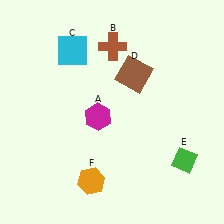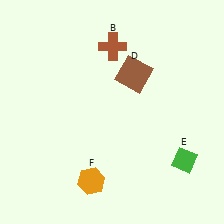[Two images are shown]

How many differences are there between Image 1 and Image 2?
There are 2 differences between the two images.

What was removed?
The cyan square (C), the magenta hexagon (A) were removed in Image 2.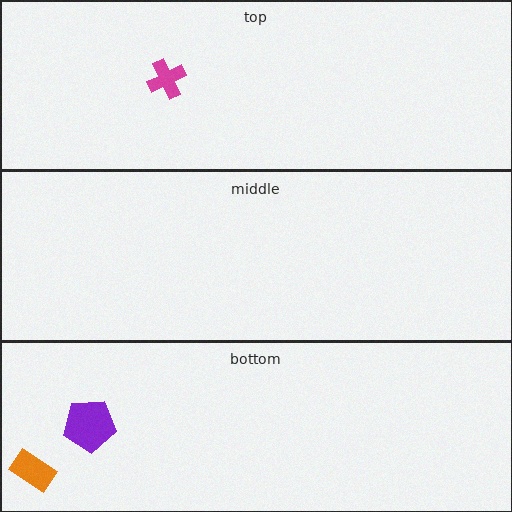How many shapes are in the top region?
1.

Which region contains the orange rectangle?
The bottom region.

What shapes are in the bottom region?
The purple pentagon, the orange rectangle.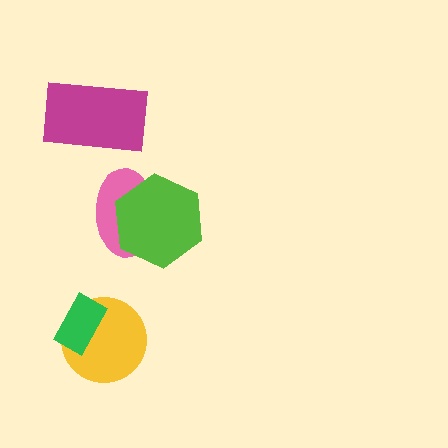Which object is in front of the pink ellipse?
The lime hexagon is in front of the pink ellipse.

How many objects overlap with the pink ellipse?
1 object overlaps with the pink ellipse.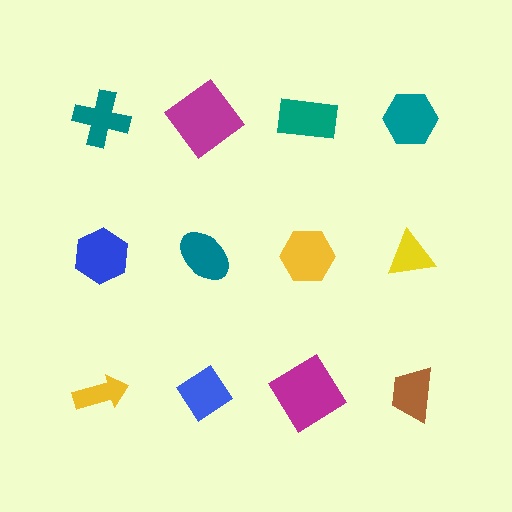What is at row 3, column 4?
A brown trapezoid.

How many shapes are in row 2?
4 shapes.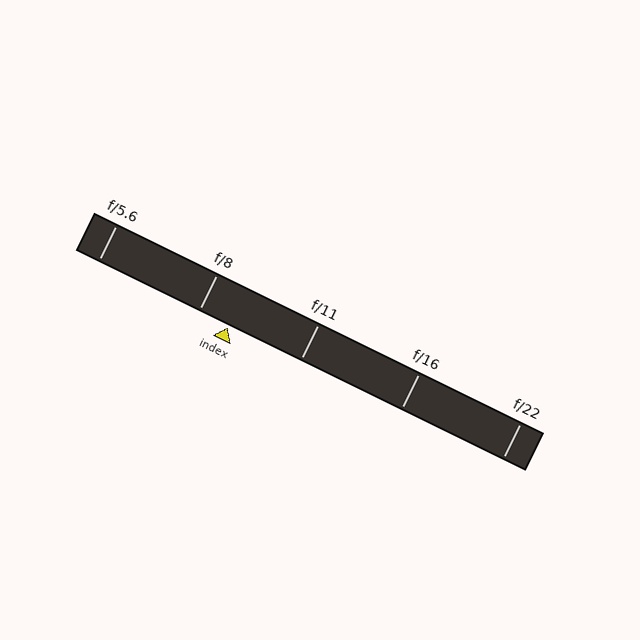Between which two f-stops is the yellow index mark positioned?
The index mark is between f/8 and f/11.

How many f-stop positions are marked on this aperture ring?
There are 5 f-stop positions marked.